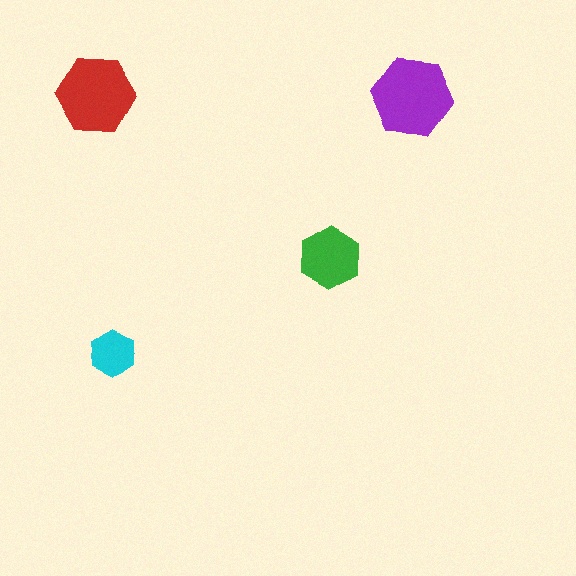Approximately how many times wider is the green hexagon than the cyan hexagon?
About 1.5 times wider.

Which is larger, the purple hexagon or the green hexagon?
The purple one.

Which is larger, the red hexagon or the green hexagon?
The red one.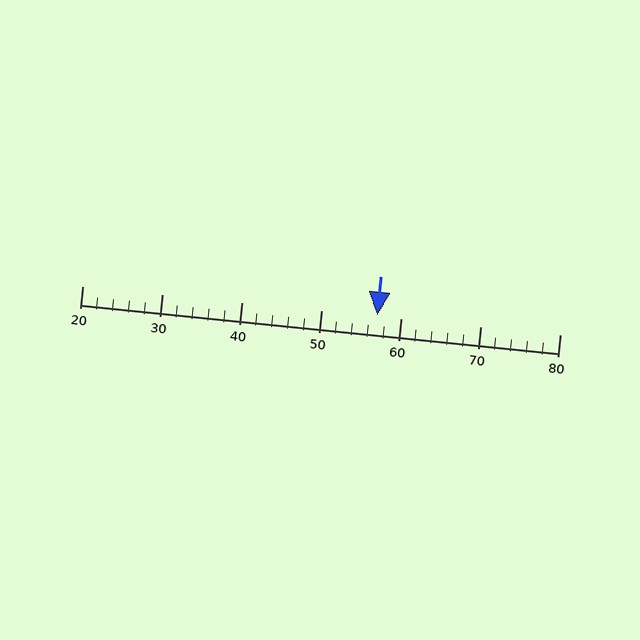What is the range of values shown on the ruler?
The ruler shows values from 20 to 80.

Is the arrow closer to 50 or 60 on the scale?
The arrow is closer to 60.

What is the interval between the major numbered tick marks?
The major tick marks are spaced 10 units apart.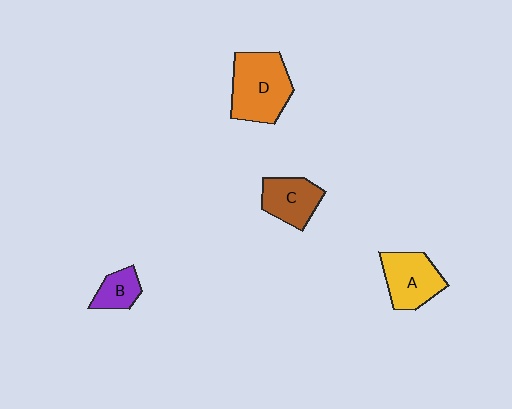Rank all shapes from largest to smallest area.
From largest to smallest: D (orange), A (yellow), C (brown), B (purple).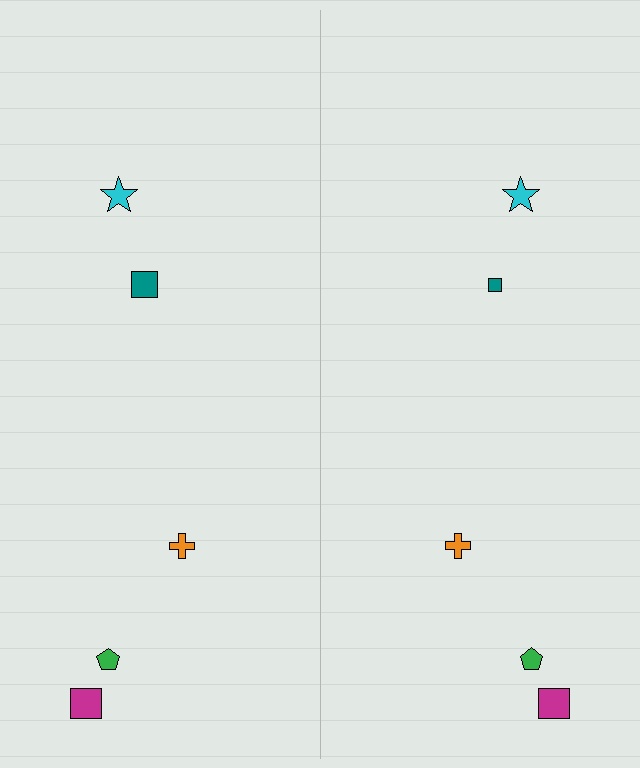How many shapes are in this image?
There are 10 shapes in this image.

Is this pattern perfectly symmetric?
No, the pattern is not perfectly symmetric. The teal square on the right side has a different size than its mirror counterpart.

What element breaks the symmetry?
The teal square on the right side has a different size than its mirror counterpart.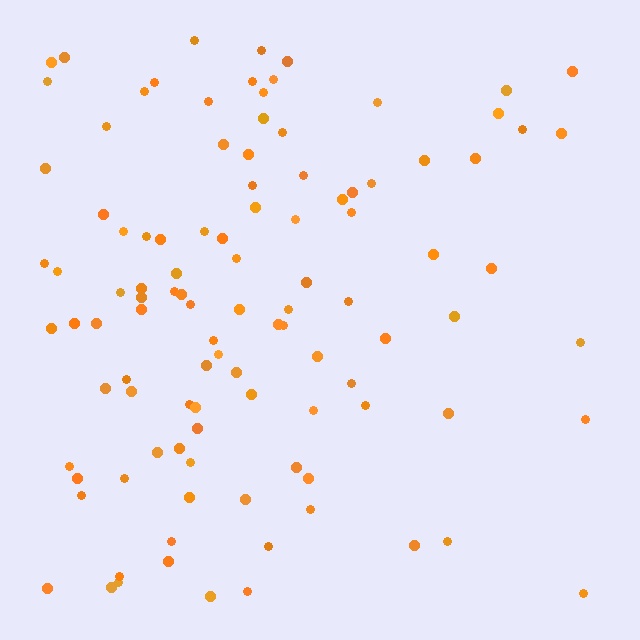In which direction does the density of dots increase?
From right to left, with the left side densest.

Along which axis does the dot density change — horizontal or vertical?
Horizontal.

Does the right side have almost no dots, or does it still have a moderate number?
Still a moderate number, just noticeably fewer than the left.